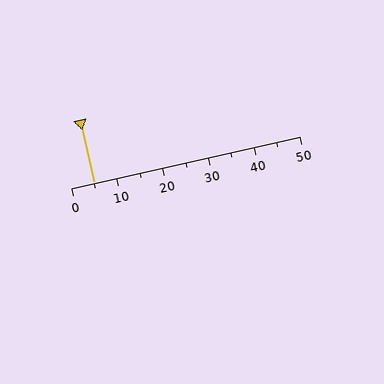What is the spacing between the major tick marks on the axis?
The major ticks are spaced 10 apart.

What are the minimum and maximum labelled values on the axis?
The axis runs from 0 to 50.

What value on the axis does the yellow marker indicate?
The marker indicates approximately 5.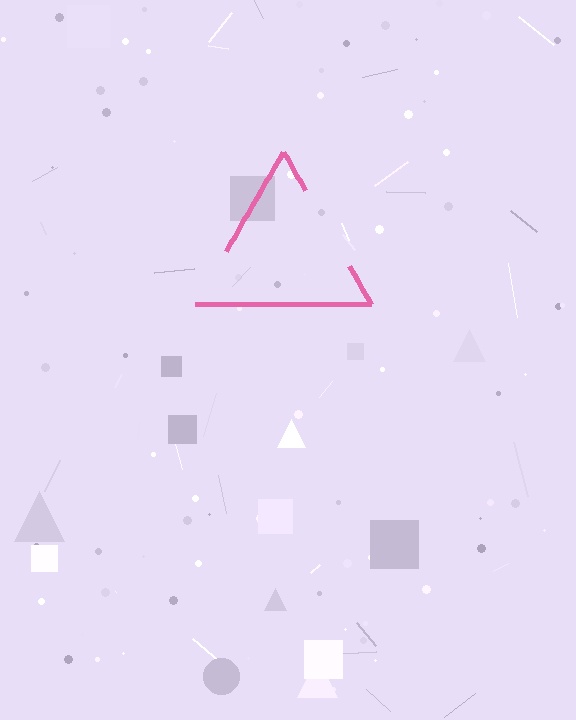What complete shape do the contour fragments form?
The contour fragments form a triangle.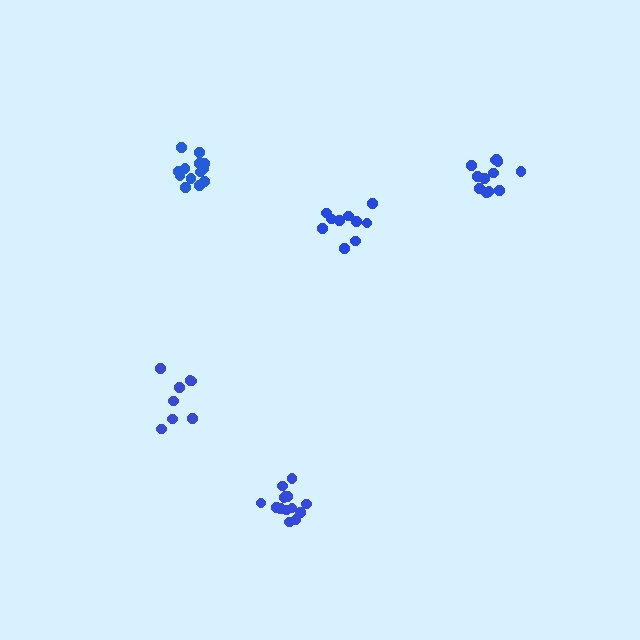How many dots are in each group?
Group 1: 12 dots, Group 2: 14 dots, Group 3: 8 dots, Group 4: 13 dots, Group 5: 10 dots (57 total).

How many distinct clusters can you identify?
There are 5 distinct clusters.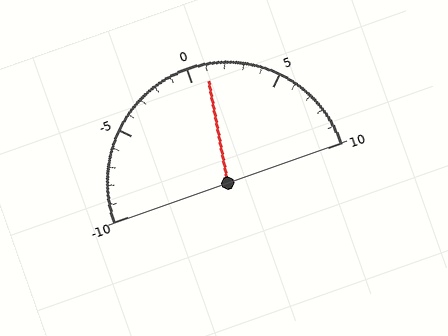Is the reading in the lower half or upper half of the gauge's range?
The reading is in the upper half of the range (-10 to 10).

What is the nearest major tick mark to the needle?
The nearest major tick mark is 0.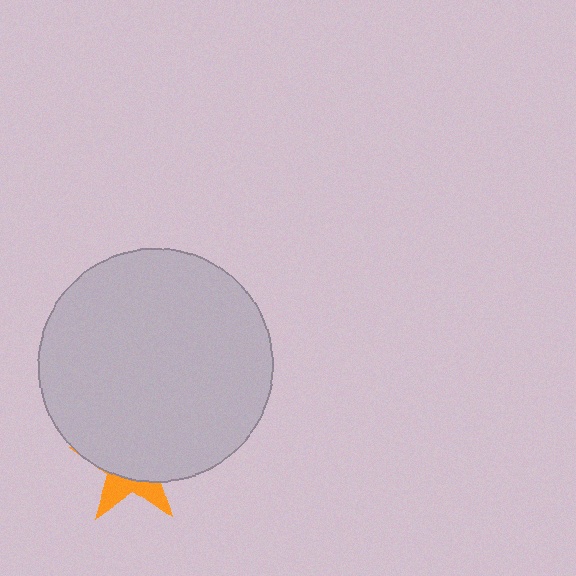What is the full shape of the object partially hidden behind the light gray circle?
The partially hidden object is an orange star.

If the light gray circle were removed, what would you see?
You would see the complete orange star.